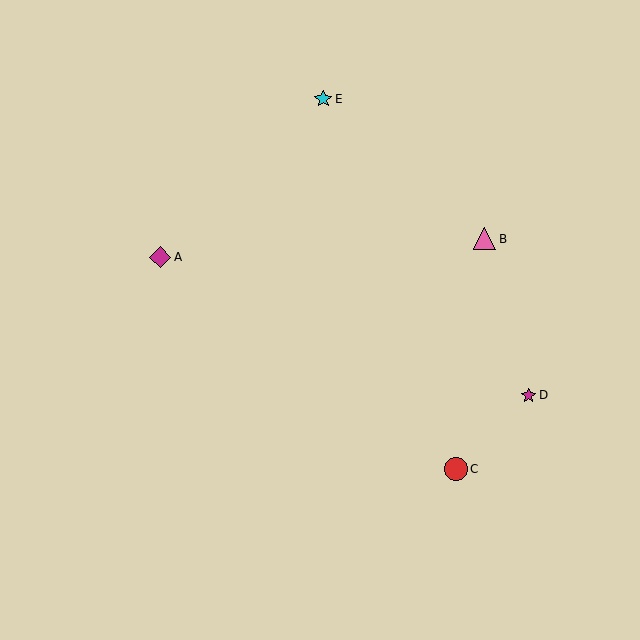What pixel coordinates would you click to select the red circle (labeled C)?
Click at (456, 469) to select the red circle C.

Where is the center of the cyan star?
The center of the cyan star is at (323, 99).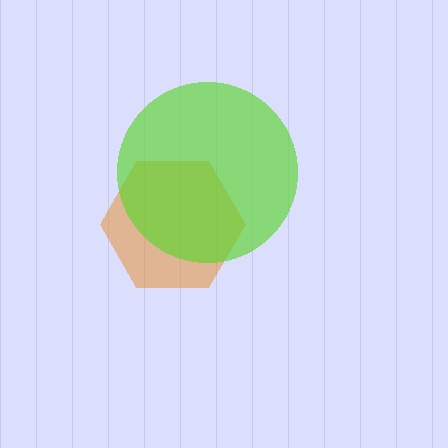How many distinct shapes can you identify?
There are 2 distinct shapes: an orange hexagon, a lime circle.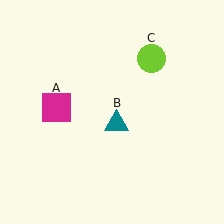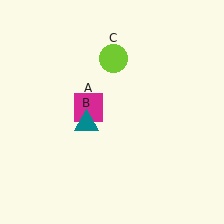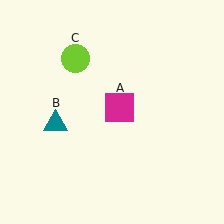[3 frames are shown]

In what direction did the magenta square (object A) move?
The magenta square (object A) moved right.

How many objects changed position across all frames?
3 objects changed position: magenta square (object A), teal triangle (object B), lime circle (object C).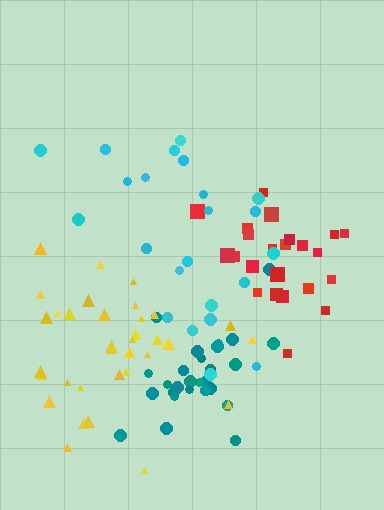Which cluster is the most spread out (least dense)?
Cyan.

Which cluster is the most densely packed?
Teal.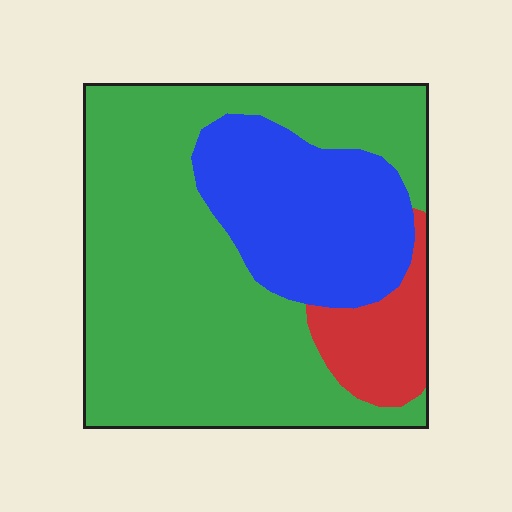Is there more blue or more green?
Green.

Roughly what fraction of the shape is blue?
Blue takes up about one quarter (1/4) of the shape.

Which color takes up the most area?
Green, at roughly 65%.